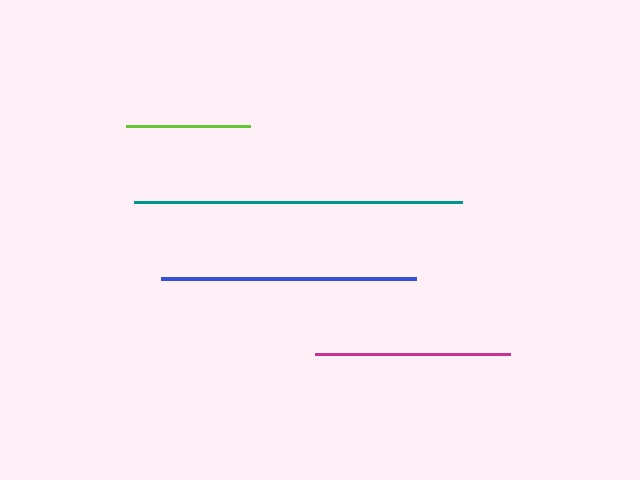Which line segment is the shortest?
The lime line is the shortest at approximately 124 pixels.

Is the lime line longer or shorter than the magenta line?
The magenta line is longer than the lime line.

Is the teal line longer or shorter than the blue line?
The teal line is longer than the blue line.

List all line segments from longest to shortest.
From longest to shortest: teal, blue, magenta, lime.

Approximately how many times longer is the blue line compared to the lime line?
The blue line is approximately 2.1 times the length of the lime line.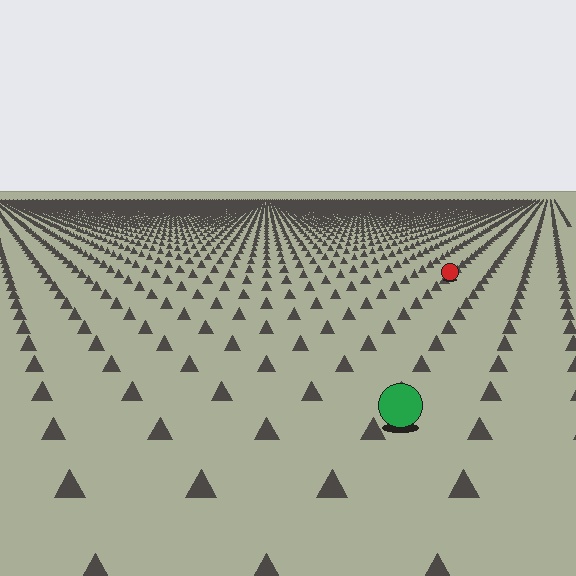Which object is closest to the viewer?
The green circle is closest. The texture marks near it are larger and more spread out.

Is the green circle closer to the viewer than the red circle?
Yes. The green circle is closer — you can tell from the texture gradient: the ground texture is coarser near it.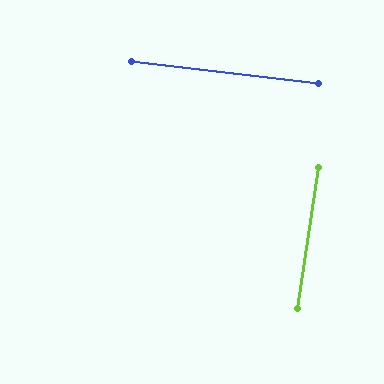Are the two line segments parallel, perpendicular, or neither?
Perpendicular — they meet at approximately 88°.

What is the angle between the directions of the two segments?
Approximately 88 degrees.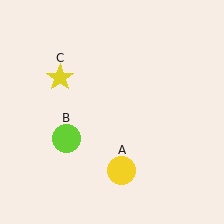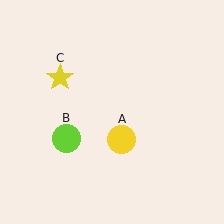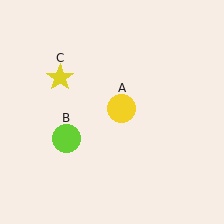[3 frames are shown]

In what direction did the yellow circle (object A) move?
The yellow circle (object A) moved up.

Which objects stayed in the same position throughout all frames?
Lime circle (object B) and yellow star (object C) remained stationary.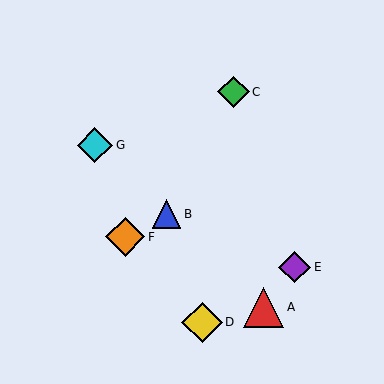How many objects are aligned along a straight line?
3 objects (A, B, G) are aligned along a straight line.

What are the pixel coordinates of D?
Object D is at (202, 322).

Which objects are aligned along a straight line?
Objects A, B, G are aligned along a straight line.